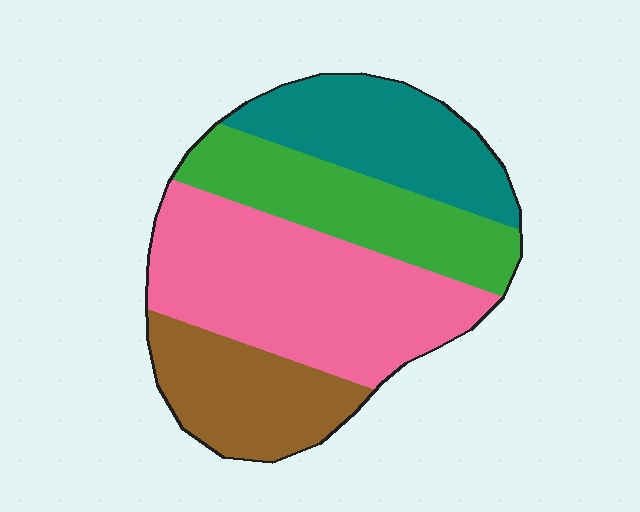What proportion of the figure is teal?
Teal covers about 20% of the figure.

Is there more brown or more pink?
Pink.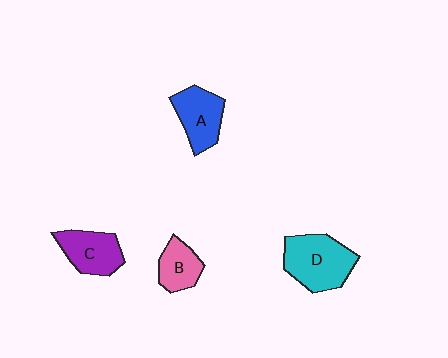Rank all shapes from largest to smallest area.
From largest to smallest: D (cyan), A (blue), C (purple), B (pink).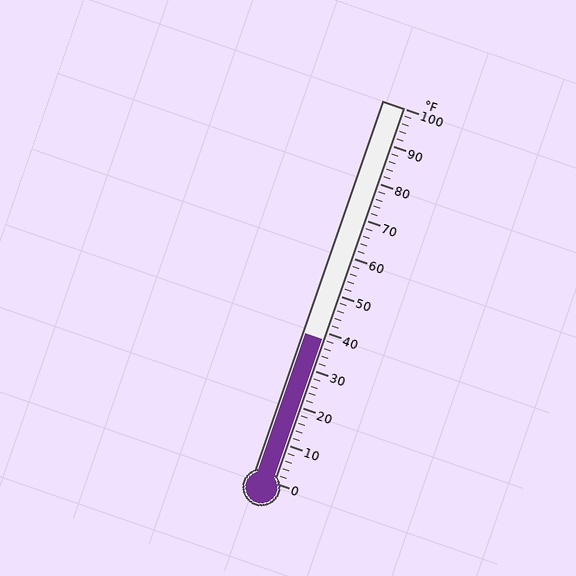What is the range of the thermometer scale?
The thermometer scale ranges from 0°F to 100°F.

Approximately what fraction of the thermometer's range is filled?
The thermometer is filled to approximately 40% of its range.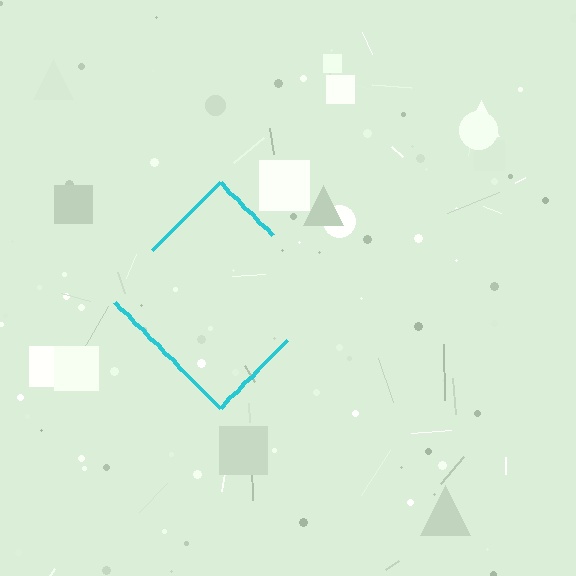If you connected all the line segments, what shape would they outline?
They would outline a diamond.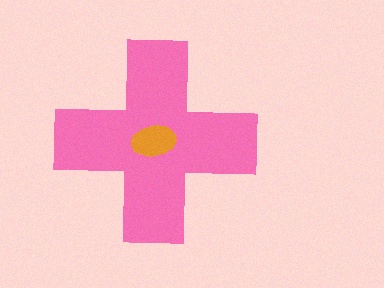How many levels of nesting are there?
2.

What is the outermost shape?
The pink cross.